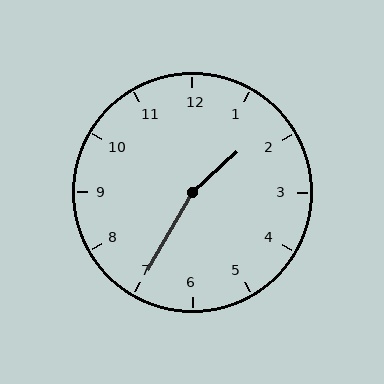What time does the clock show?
1:35.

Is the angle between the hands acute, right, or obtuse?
It is obtuse.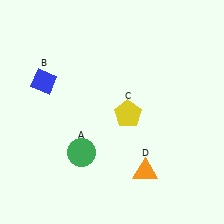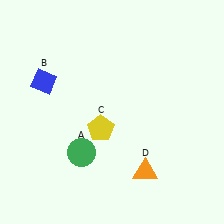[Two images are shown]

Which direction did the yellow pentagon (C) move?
The yellow pentagon (C) moved left.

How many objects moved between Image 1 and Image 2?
1 object moved between the two images.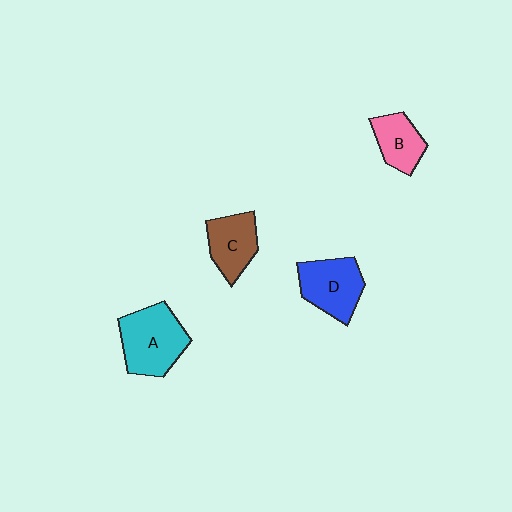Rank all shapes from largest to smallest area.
From largest to smallest: A (cyan), D (blue), C (brown), B (pink).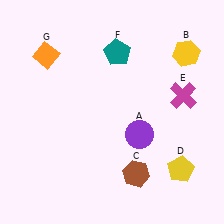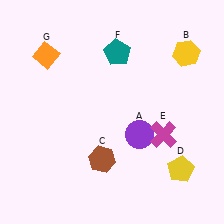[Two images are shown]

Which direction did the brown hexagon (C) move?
The brown hexagon (C) moved left.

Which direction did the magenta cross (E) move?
The magenta cross (E) moved down.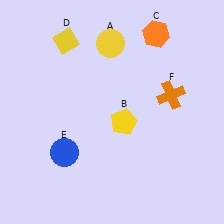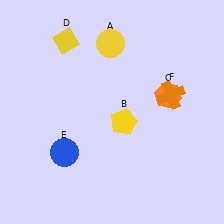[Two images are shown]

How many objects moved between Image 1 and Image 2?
1 object moved between the two images.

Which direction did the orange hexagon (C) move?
The orange hexagon (C) moved down.